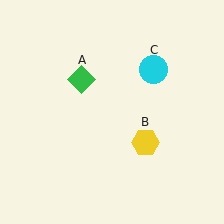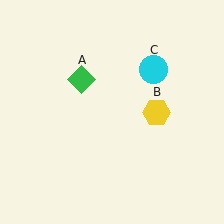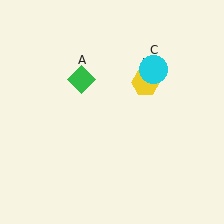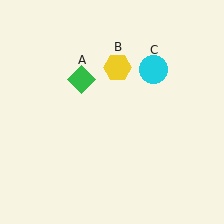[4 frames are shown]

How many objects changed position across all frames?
1 object changed position: yellow hexagon (object B).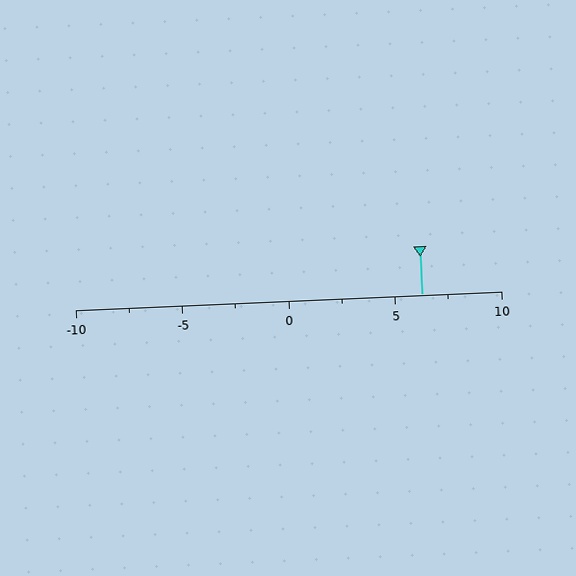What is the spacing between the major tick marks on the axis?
The major ticks are spaced 5 apart.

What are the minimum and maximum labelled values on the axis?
The axis runs from -10 to 10.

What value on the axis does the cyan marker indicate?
The marker indicates approximately 6.2.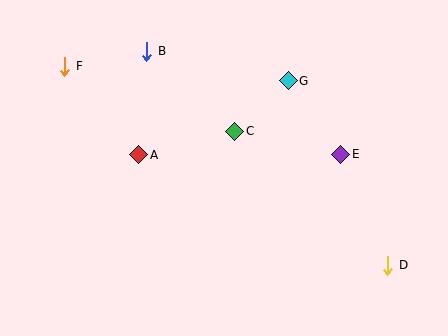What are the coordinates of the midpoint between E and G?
The midpoint between E and G is at (314, 118).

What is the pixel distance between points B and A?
The distance between B and A is 104 pixels.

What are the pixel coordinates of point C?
Point C is at (235, 131).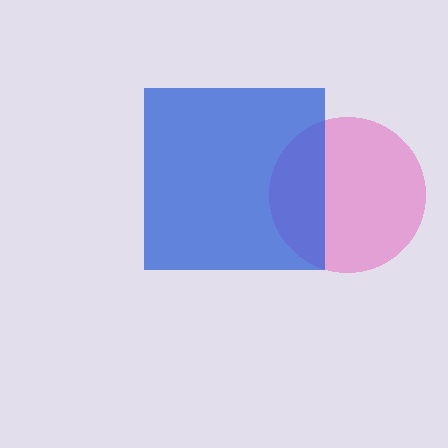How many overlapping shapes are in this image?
There are 2 overlapping shapes in the image.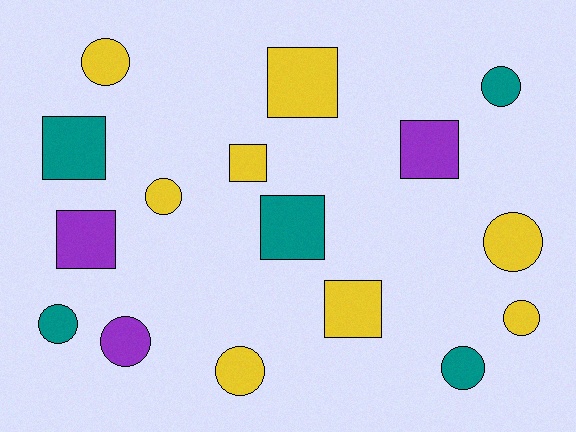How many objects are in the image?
There are 16 objects.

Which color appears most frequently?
Yellow, with 8 objects.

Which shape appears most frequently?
Circle, with 9 objects.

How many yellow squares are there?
There are 3 yellow squares.